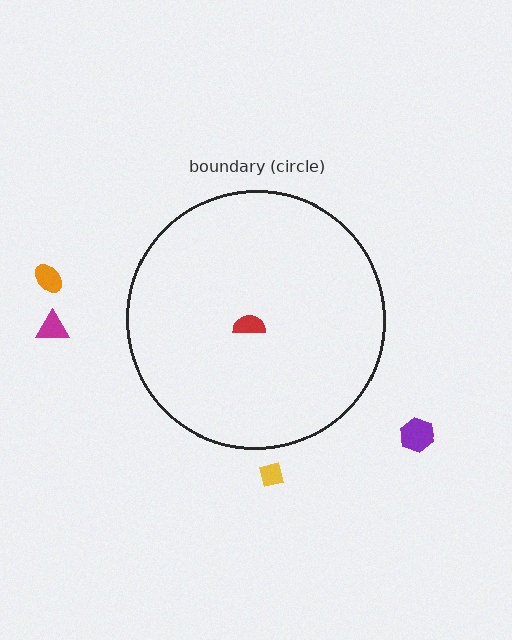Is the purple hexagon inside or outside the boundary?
Outside.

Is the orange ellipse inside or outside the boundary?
Outside.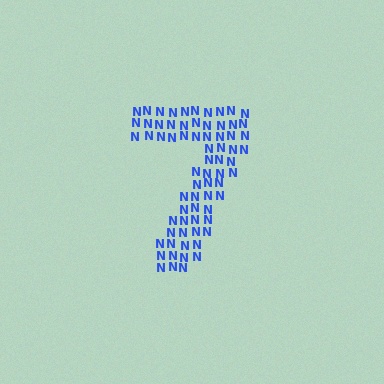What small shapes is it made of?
It is made of small letter N's.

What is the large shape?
The large shape is the digit 7.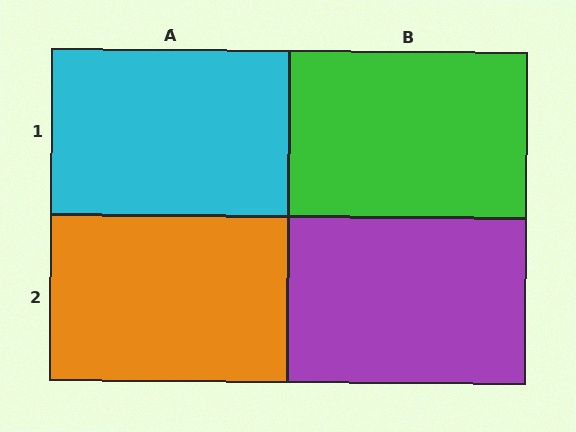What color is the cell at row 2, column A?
Orange.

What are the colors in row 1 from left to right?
Cyan, green.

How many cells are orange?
1 cell is orange.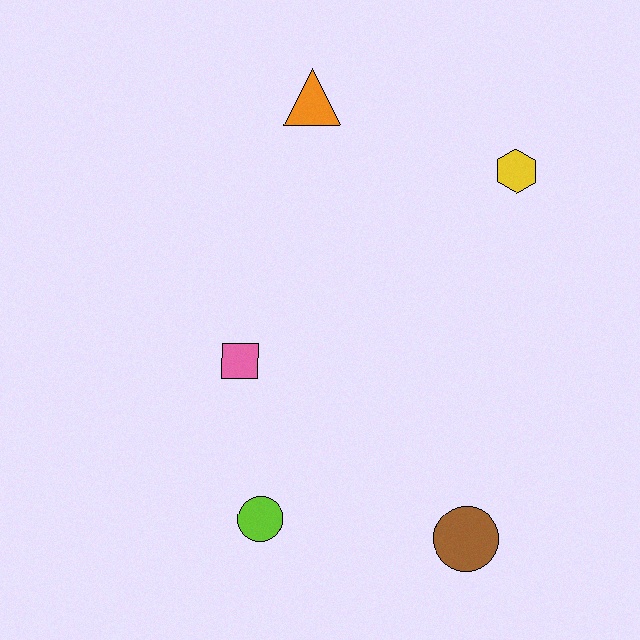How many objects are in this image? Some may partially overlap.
There are 5 objects.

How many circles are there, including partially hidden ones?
There are 2 circles.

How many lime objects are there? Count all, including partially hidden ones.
There is 1 lime object.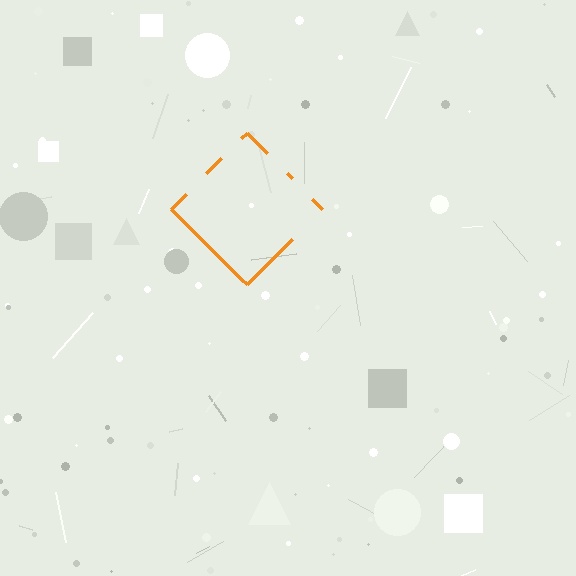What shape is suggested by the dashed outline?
The dashed outline suggests a diamond.